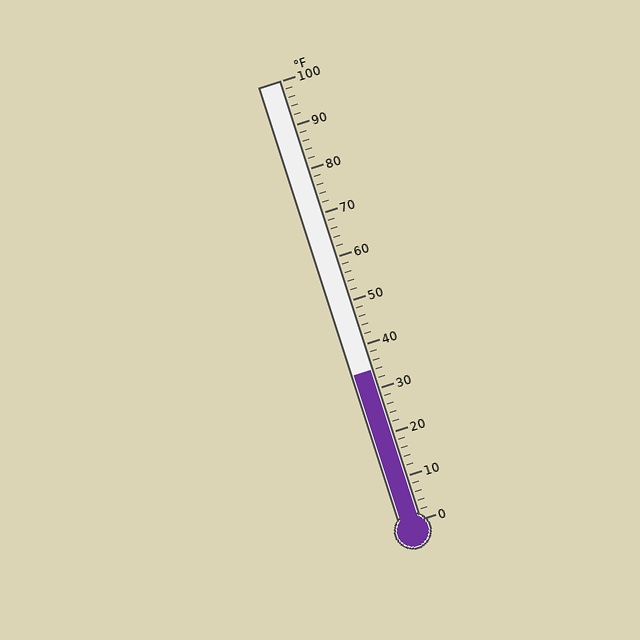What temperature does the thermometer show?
The thermometer shows approximately 34°F.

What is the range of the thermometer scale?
The thermometer scale ranges from 0°F to 100°F.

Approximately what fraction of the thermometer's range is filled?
The thermometer is filled to approximately 35% of its range.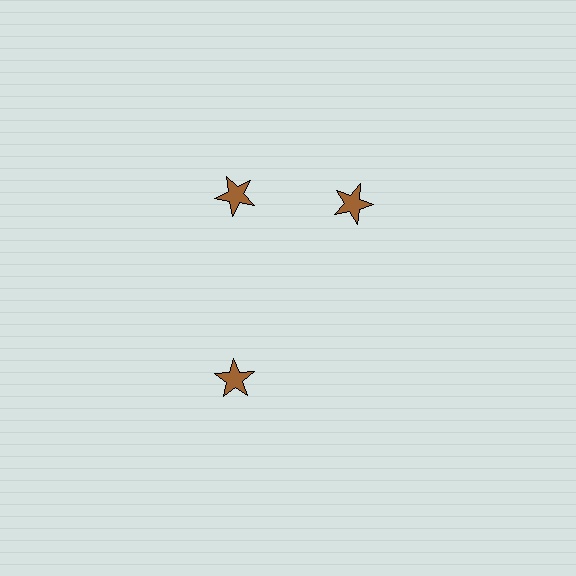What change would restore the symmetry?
The symmetry would be restored by rotating it back into even spacing with its neighbors so that all 3 stars sit at equal angles and equal distance from the center.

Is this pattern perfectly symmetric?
No. The 3 brown stars are arranged in a ring, but one element near the 3 o'clock position is rotated out of alignment along the ring, breaking the 3-fold rotational symmetry.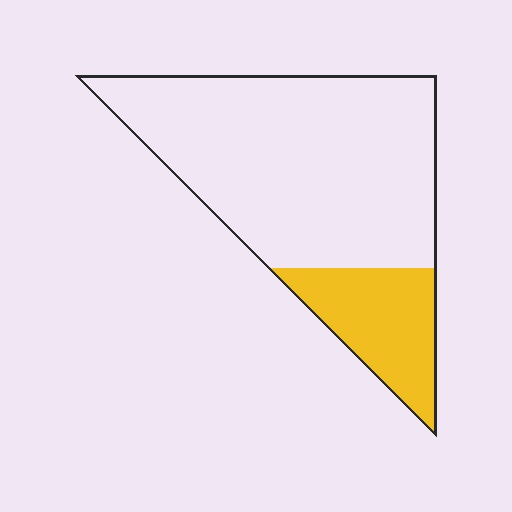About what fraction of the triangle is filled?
About one fifth (1/5).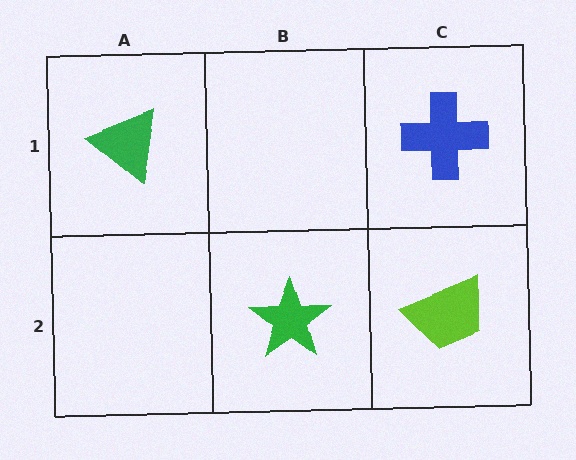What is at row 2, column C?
A lime trapezoid.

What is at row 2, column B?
A green star.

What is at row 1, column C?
A blue cross.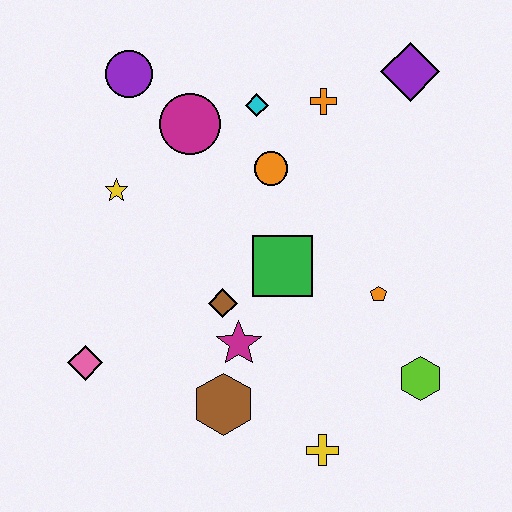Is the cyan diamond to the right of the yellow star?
Yes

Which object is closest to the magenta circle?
The cyan diamond is closest to the magenta circle.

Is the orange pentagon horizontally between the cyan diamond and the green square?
No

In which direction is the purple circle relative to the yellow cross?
The purple circle is above the yellow cross.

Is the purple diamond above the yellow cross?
Yes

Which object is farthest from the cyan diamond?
The yellow cross is farthest from the cyan diamond.